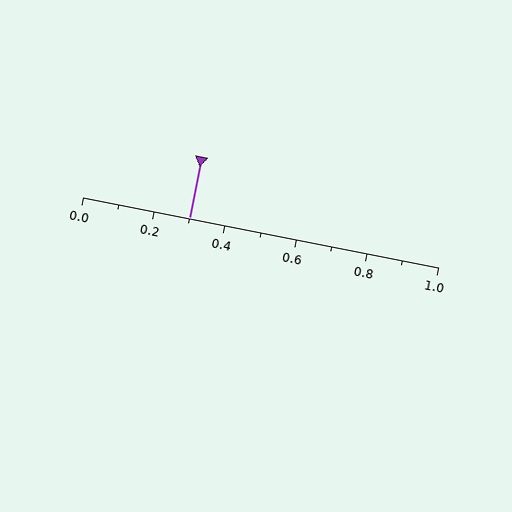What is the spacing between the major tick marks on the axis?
The major ticks are spaced 0.2 apart.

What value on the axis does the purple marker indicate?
The marker indicates approximately 0.3.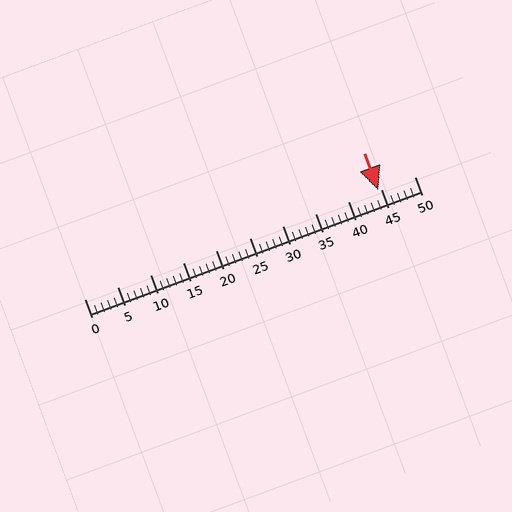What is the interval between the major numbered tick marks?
The major tick marks are spaced 5 units apart.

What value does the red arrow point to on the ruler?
The red arrow points to approximately 45.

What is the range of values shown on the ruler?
The ruler shows values from 0 to 50.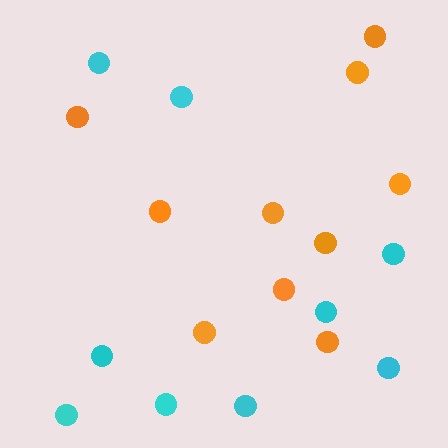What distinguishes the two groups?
There are 2 groups: one group of cyan circles (9) and one group of orange circles (10).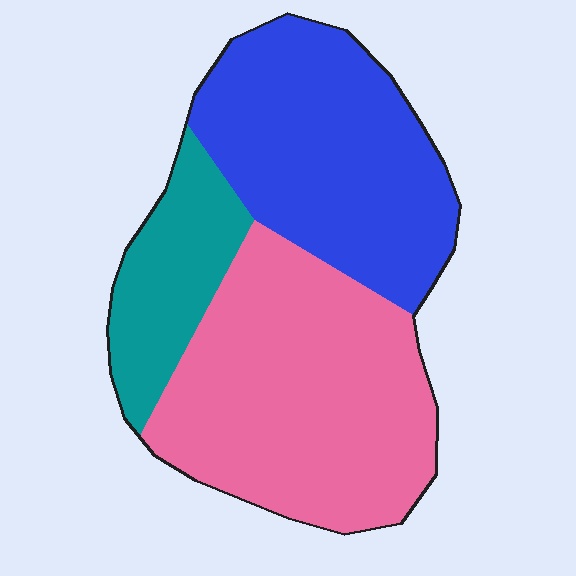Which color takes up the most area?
Pink, at roughly 45%.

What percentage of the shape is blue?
Blue covers around 35% of the shape.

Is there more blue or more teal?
Blue.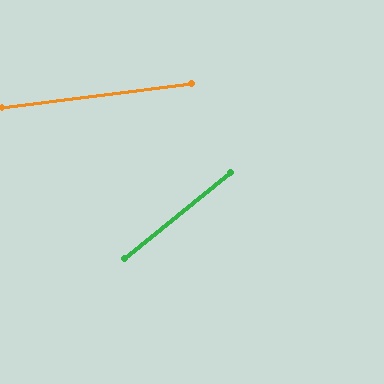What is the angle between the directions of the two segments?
Approximately 32 degrees.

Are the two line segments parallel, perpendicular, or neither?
Neither parallel nor perpendicular — they differ by about 32°.